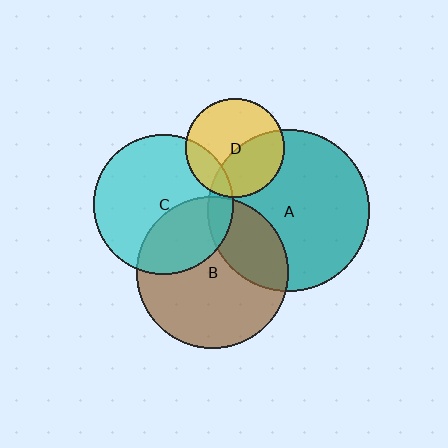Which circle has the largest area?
Circle A (teal).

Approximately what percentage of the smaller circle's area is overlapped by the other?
Approximately 10%.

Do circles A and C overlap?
Yes.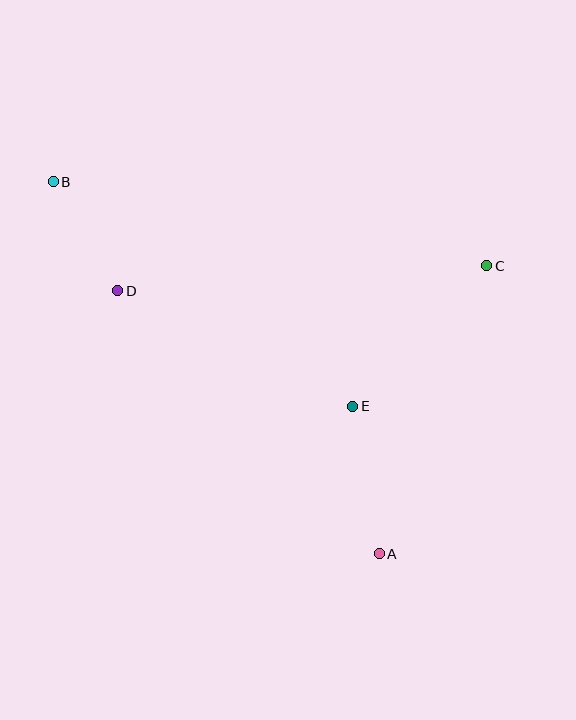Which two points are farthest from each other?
Points A and B are farthest from each other.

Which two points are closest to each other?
Points B and D are closest to each other.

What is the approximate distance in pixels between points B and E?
The distance between B and E is approximately 374 pixels.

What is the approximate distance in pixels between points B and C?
The distance between B and C is approximately 442 pixels.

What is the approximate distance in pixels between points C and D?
The distance between C and D is approximately 370 pixels.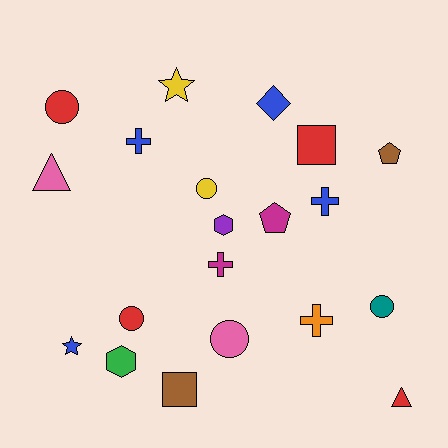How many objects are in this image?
There are 20 objects.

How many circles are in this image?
There are 5 circles.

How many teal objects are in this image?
There is 1 teal object.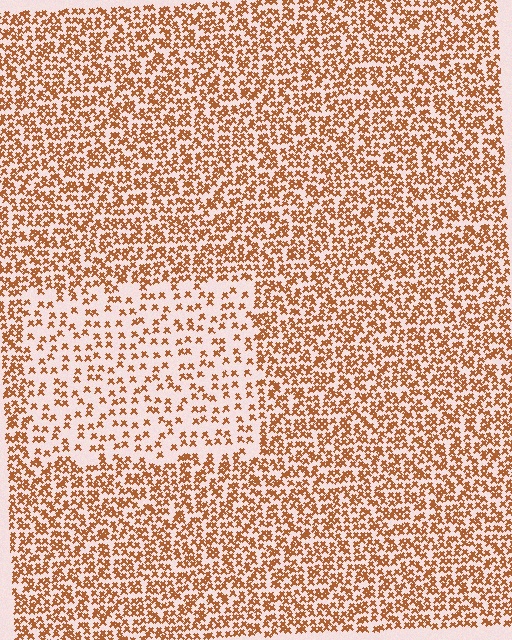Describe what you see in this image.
The image contains small brown elements arranged at two different densities. A rectangle-shaped region is visible where the elements are less densely packed than the surrounding area.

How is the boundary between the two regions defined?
The boundary is defined by a change in element density (approximately 2.2x ratio). All elements are the same color, size, and shape.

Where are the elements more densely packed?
The elements are more densely packed outside the rectangle boundary.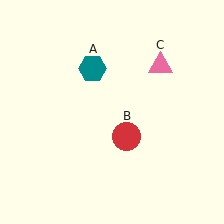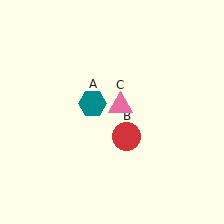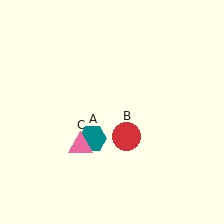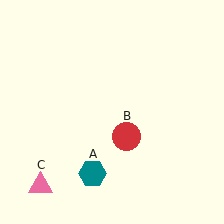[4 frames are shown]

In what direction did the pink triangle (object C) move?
The pink triangle (object C) moved down and to the left.